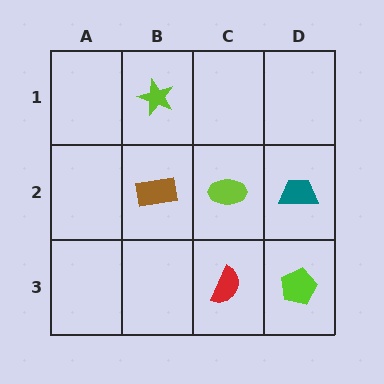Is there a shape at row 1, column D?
No, that cell is empty.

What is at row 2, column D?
A teal trapezoid.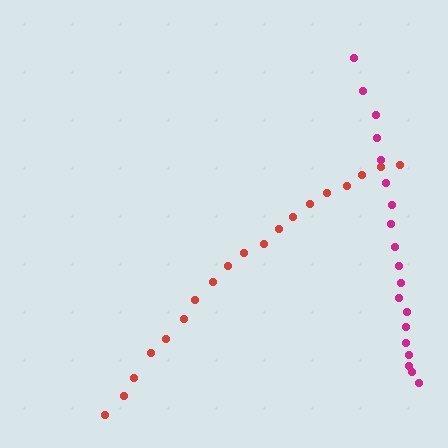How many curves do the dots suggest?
There are 2 distinct paths.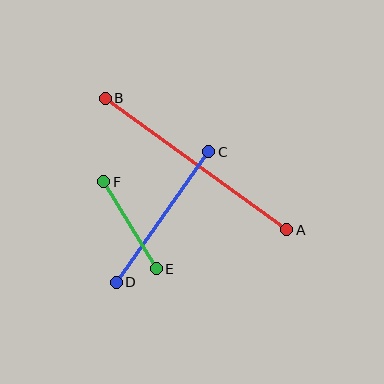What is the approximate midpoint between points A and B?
The midpoint is at approximately (196, 164) pixels.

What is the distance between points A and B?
The distance is approximately 224 pixels.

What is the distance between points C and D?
The distance is approximately 160 pixels.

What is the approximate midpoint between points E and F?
The midpoint is at approximately (130, 225) pixels.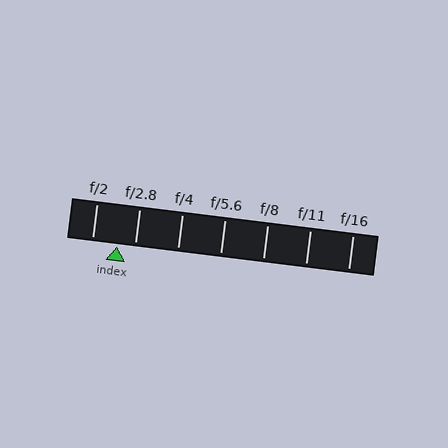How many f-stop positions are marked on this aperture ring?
There are 7 f-stop positions marked.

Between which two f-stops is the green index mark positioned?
The index mark is between f/2 and f/2.8.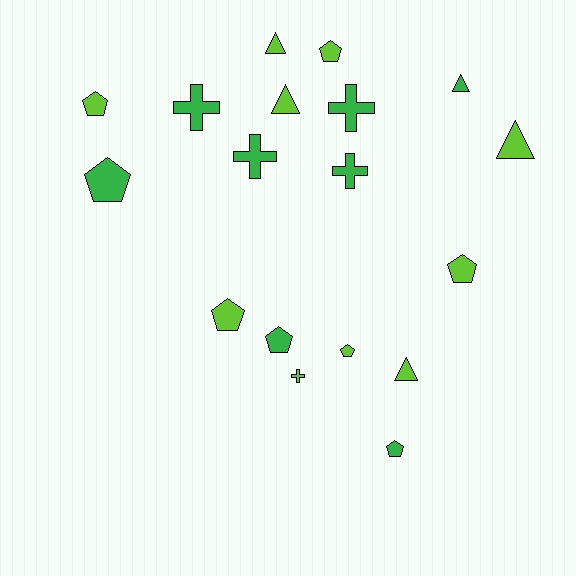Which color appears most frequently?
Lime, with 10 objects.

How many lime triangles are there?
There are 4 lime triangles.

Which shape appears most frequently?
Pentagon, with 8 objects.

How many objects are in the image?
There are 18 objects.